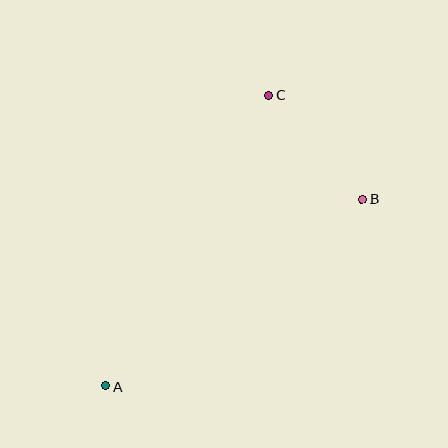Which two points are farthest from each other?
Points A and C are farthest from each other.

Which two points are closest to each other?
Points B and C are closest to each other.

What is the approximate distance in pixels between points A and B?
The distance between A and B is approximately 317 pixels.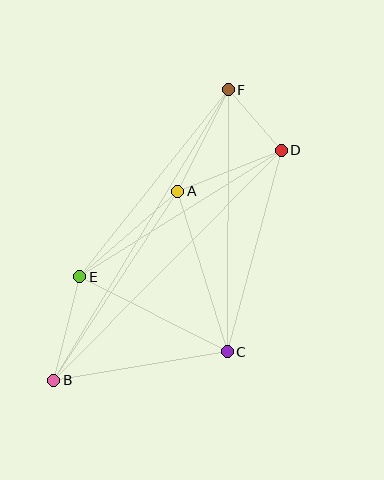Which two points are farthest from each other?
Points B and F are farthest from each other.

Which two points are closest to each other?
Points D and F are closest to each other.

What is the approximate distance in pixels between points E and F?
The distance between E and F is approximately 239 pixels.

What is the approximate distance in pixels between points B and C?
The distance between B and C is approximately 176 pixels.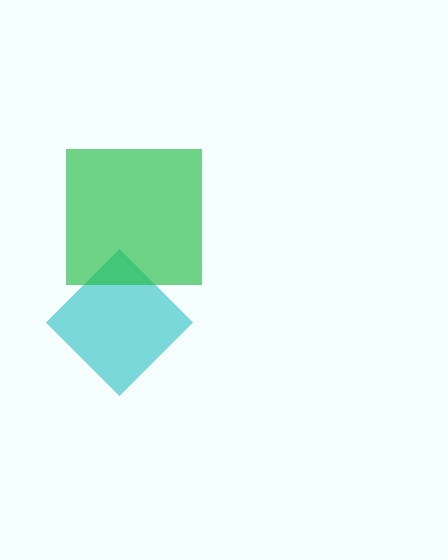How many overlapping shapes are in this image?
There are 2 overlapping shapes in the image.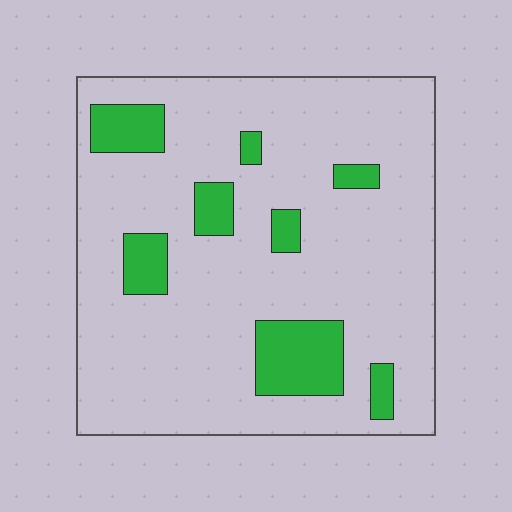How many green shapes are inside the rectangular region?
8.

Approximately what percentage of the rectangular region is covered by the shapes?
Approximately 15%.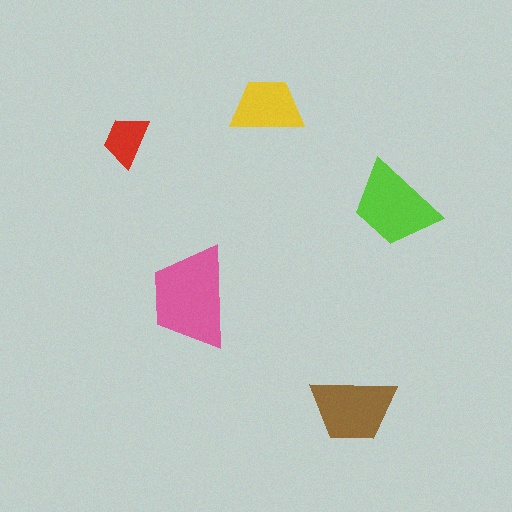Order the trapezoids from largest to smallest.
the pink one, the lime one, the brown one, the yellow one, the red one.